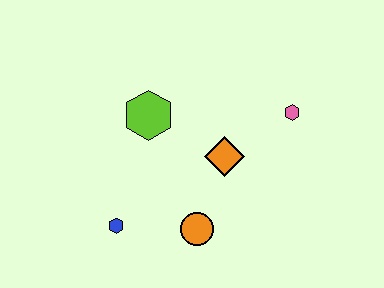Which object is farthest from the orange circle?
The pink hexagon is farthest from the orange circle.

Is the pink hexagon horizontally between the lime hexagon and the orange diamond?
No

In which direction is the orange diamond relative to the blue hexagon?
The orange diamond is to the right of the blue hexagon.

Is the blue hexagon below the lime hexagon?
Yes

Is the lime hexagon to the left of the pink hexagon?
Yes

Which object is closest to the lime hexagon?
The orange diamond is closest to the lime hexagon.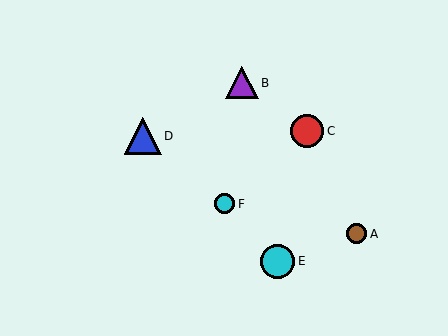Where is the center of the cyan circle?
The center of the cyan circle is at (225, 204).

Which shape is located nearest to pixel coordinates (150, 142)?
The blue triangle (labeled D) at (143, 136) is nearest to that location.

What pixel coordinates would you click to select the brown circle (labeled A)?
Click at (357, 234) to select the brown circle A.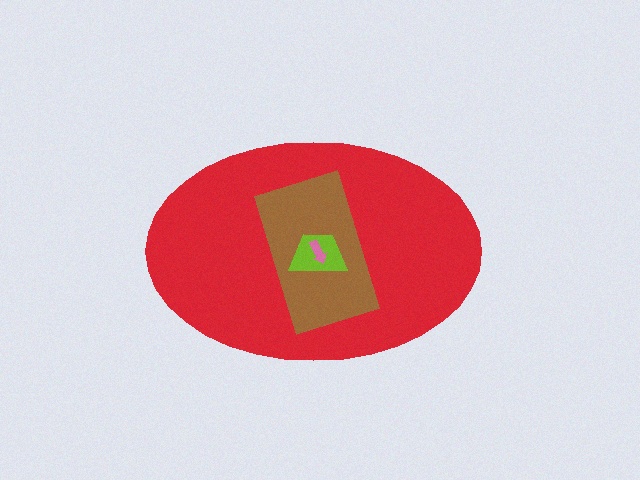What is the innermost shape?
The pink arrow.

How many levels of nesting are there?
4.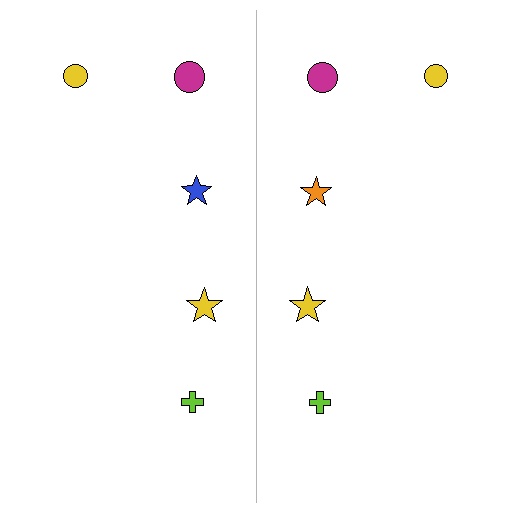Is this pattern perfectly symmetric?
No, the pattern is not perfectly symmetric. The orange star on the right side breaks the symmetry — its mirror counterpart is blue.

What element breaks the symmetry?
The orange star on the right side breaks the symmetry — its mirror counterpart is blue.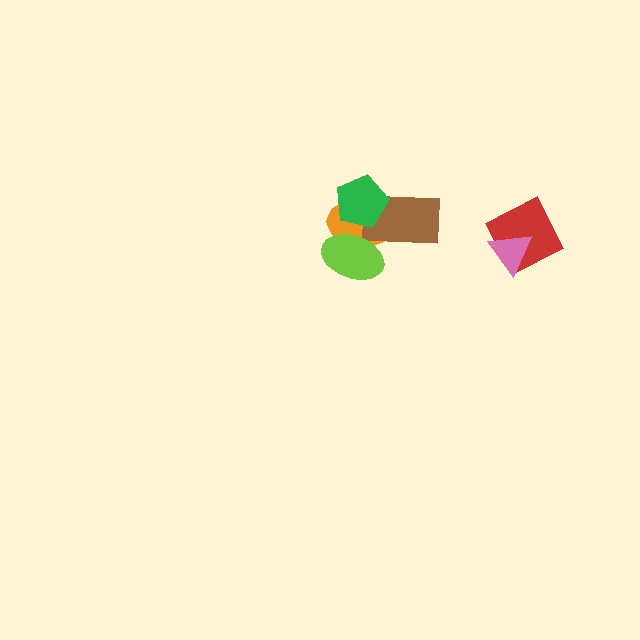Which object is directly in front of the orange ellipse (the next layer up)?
The brown rectangle is directly in front of the orange ellipse.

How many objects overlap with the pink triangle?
1 object overlaps with the pink triangle.